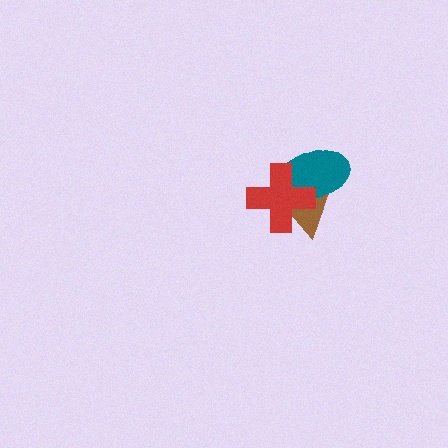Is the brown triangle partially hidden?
Yes, it is partially covered by another shape.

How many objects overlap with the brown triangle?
2 objects overlap with the brown triangle.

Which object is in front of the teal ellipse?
The red cross is in front of the teal ellipse.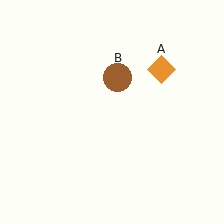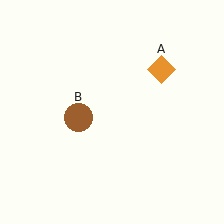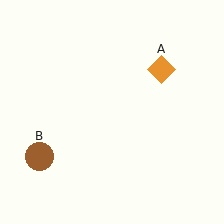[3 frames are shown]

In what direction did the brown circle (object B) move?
The brown circle (object B) moved down and to the left.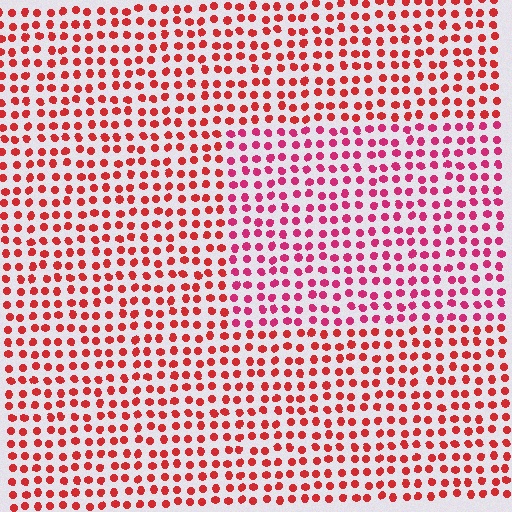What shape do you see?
I see a rectangle.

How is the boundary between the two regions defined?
The boundary is defined purely by a slight shift in hue (about 26 degrees). Spacing, size, and orientation are identical on both sides.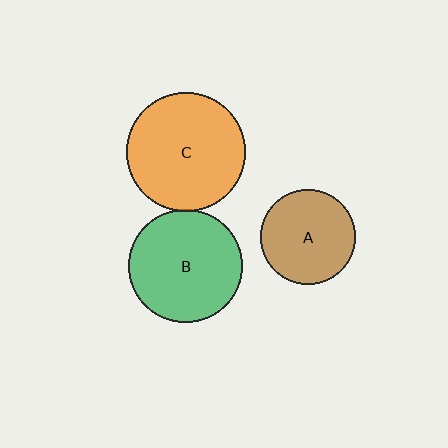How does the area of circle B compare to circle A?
Approximately 1.4 times.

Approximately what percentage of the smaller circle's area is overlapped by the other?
Approximately 5%.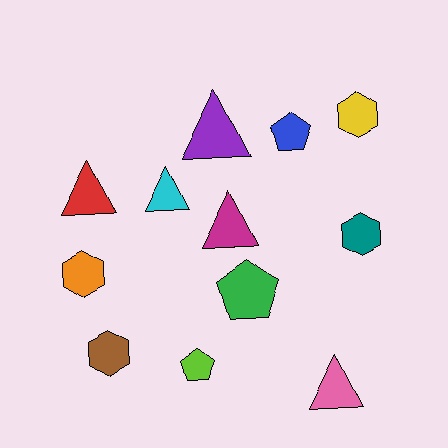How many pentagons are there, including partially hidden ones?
There are 3 pentagons.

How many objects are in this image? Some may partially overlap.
There are 12 objects.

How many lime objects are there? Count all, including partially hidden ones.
There is 1 lime object.